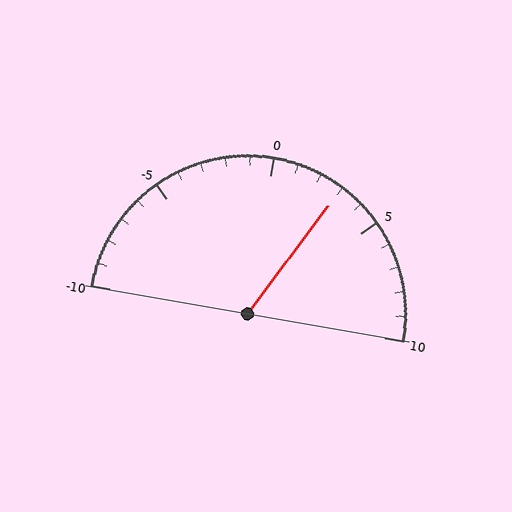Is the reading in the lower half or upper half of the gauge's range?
The reading is in the upper half of the range (-10 to 10).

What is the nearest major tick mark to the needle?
The nearest major tick mark is 5.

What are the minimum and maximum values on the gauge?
The gauge ranges from -10 to 10.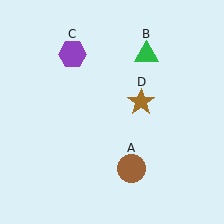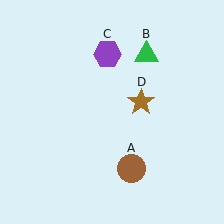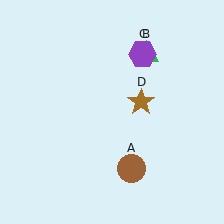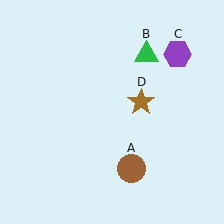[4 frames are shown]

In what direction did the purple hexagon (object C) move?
The purple hexagon (object C) moved right.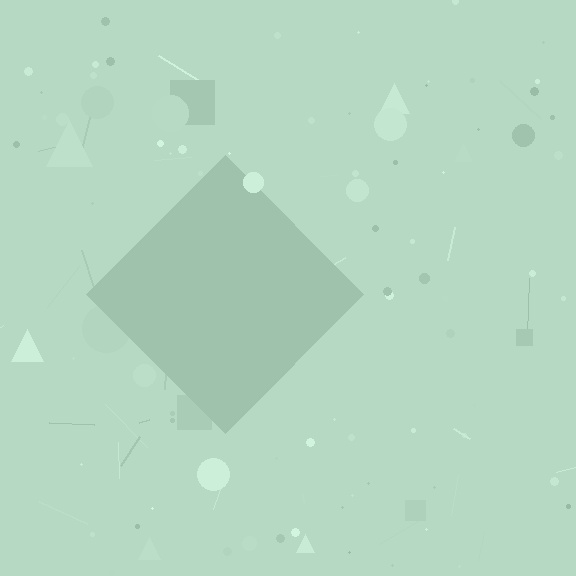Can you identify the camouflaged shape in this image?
The camouflaged shape is a diamond.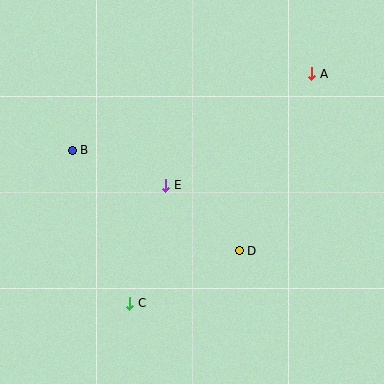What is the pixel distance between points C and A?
The distance between C and A is 293 pixels.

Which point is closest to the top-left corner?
Point B is closest to the top-left corner.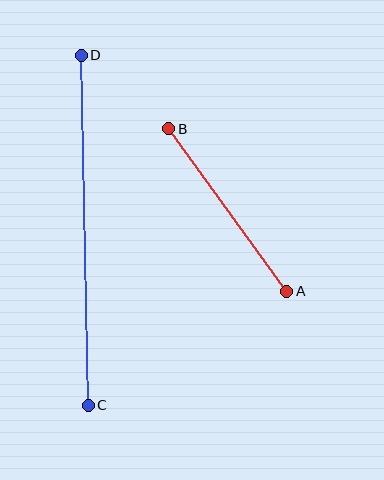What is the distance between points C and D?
The distance is approximately 350 pixels.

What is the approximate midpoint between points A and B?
The midpoint is at approximately (228, 210) pixels.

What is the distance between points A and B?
The distance is approximately 201 pixels.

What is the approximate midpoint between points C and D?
The midpoint is at approximately (85, 230) pixels.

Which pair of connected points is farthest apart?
Points C and D are farthest apart.